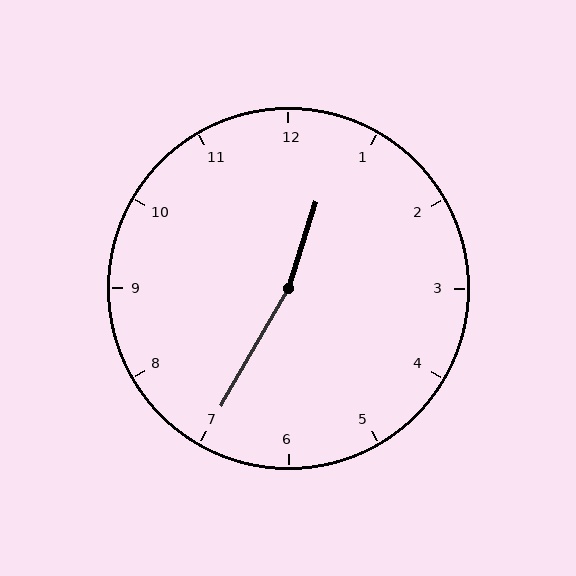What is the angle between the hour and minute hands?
Approximately 168 degrees.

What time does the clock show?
12:35.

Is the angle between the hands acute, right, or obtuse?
It is obtuse.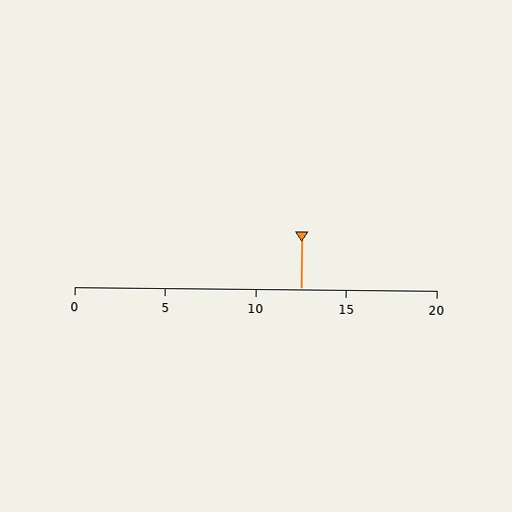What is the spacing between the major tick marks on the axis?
The major ticks are spaced 5 apart.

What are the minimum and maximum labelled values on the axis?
The axis runs from 0 to 20.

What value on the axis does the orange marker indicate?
The marker indicates approximately 12.5.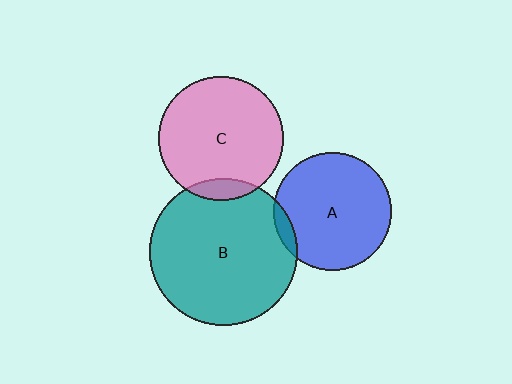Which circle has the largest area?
Circle B (teal).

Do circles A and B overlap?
Yes.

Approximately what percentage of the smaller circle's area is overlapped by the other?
Approximately 5%.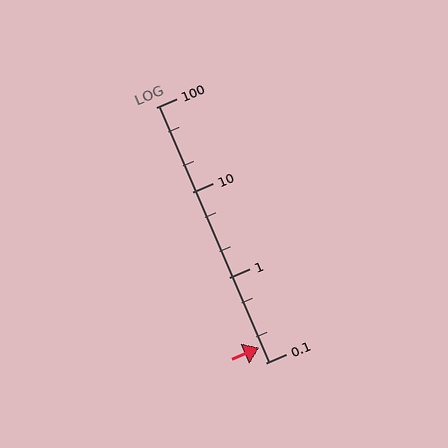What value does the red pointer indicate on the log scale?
The pointer indicates approximately 0.15.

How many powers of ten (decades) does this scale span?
The scale spans 3 decades, from 0.1 to 100.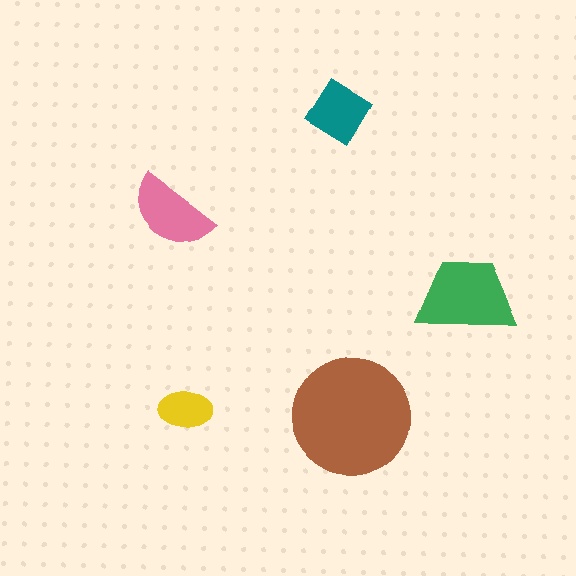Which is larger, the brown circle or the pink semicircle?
The brown circle.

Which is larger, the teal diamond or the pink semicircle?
The pink semicircle.